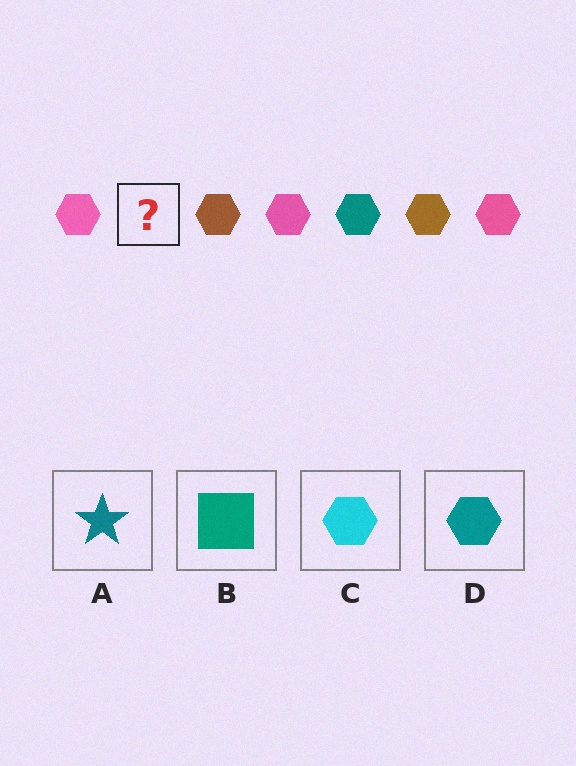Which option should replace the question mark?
Option D.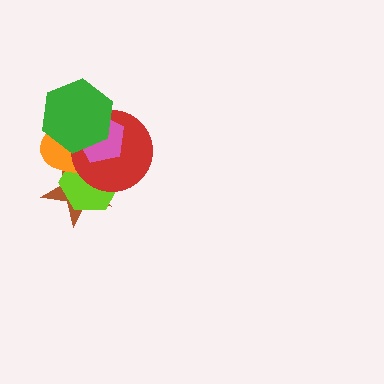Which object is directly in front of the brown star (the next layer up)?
The lime hexagon is directly in front of the brown star.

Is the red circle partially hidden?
Yes, it is partially covered by another shape.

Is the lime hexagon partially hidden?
Yes, it is partially covered by another shape.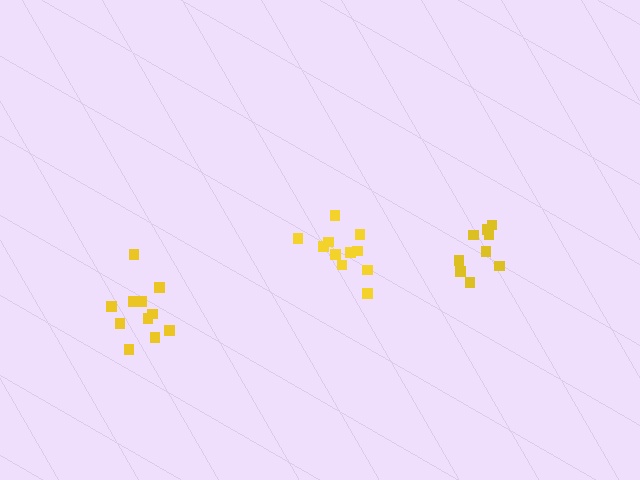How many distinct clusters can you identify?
There are 3 distinct clusters.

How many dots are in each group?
Group 1: 9 dots, Group 2: 11 dots, Group 3: 11 dots (31 total).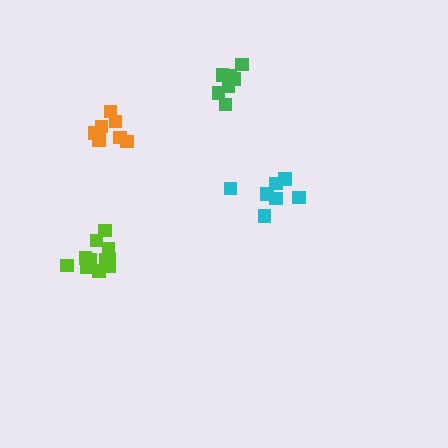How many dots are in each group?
Group 1: 7 dots, Group 2: 7 dots, Group 3: 7 dots, Group 4: 11 dots (32 total).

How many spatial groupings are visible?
There are 4 spatial groupings.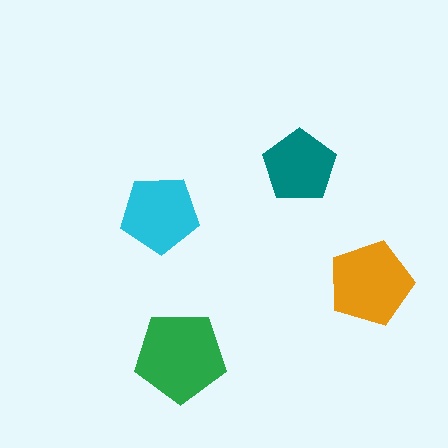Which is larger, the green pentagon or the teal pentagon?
The green one.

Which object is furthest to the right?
The orange pentagon is rightmost.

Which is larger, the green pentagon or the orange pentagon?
The green one.